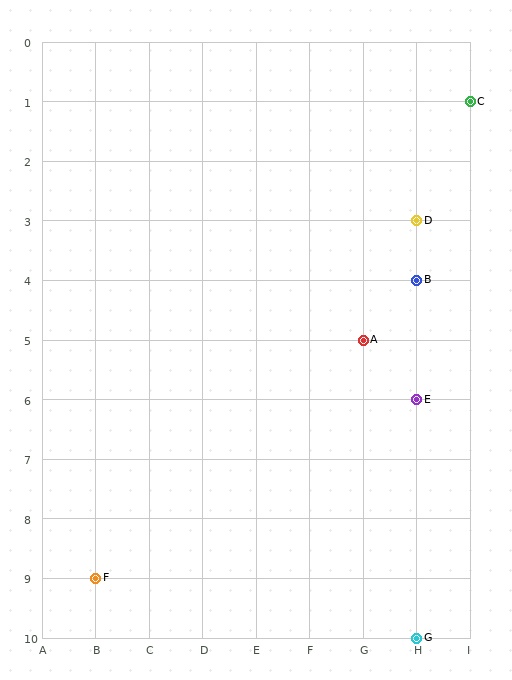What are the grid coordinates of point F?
Point F is at grid coordinates (B, 9).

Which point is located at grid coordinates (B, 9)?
Point F is at (B, 9).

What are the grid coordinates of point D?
Point D is at grid coordinates (H, 3).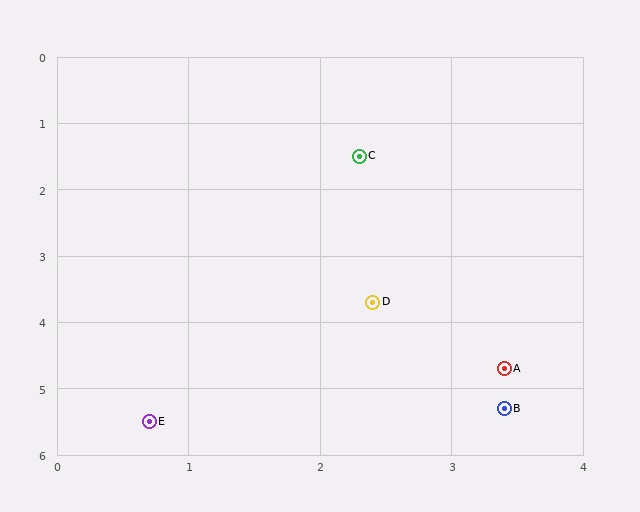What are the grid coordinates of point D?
Point D is at approximately (2.4, 3.7).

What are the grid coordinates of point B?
Point B is at approximately (3.4, 5.3).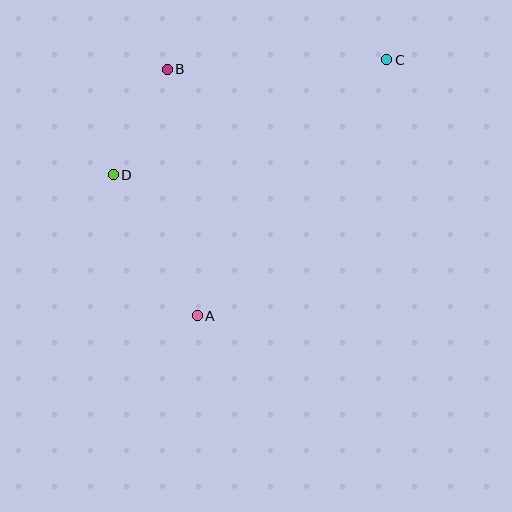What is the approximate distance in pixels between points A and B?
The distance between A and B is approximately 248 pixels.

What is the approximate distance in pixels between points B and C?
The distance between B and C is approximately 220 pixels.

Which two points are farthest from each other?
Points A and C are farthest from each other.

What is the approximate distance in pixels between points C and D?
The distance between C and D is approximately 296 pixels.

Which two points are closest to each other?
Points B and D are closest to each other.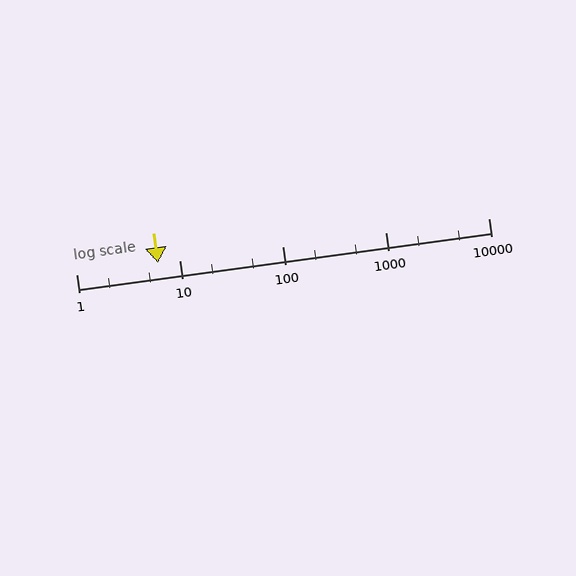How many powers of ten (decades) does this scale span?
The scale spans 4 decades, from 1 to 10000.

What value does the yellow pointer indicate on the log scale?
The pointer indicates approximately 6.2.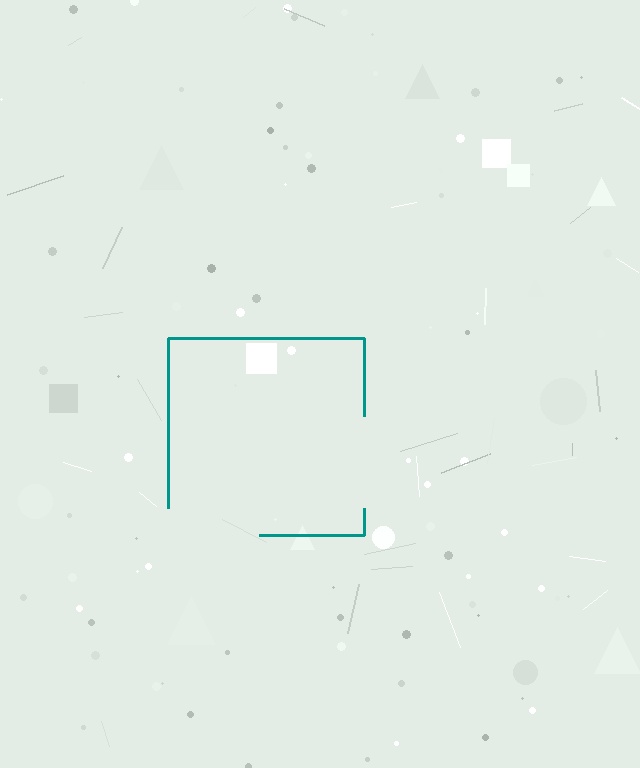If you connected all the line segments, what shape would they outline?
They would outline a square.